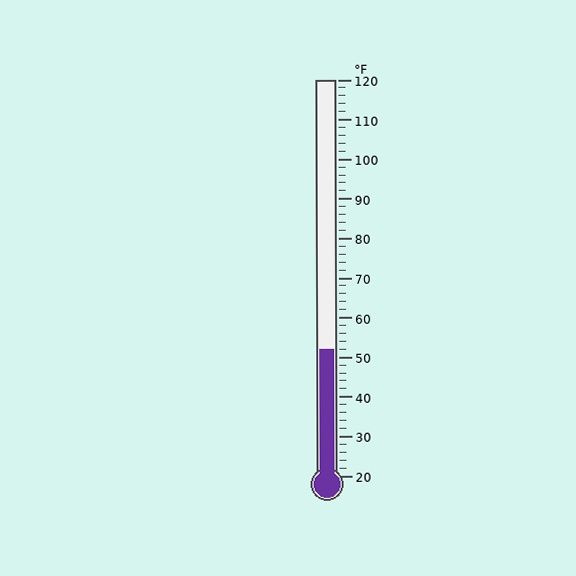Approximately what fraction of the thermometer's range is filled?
The thermometer is filled to approximately 30% of its range.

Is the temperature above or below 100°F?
The temperature is below 100°F.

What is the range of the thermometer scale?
The thermometer scale ranges from 20°F to 120°F.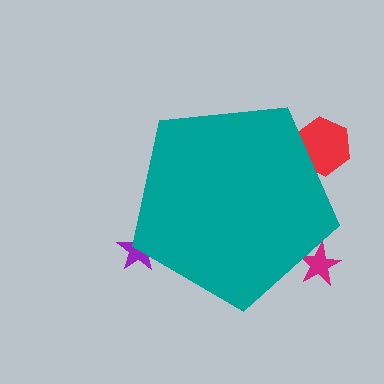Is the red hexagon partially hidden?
Yes, the red hexagon is partially hidden behind the teal pentagon.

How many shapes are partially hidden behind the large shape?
3 shapes are partially hidden.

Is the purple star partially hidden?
Yes, the purple star is partially hidden behind the teal pentagon.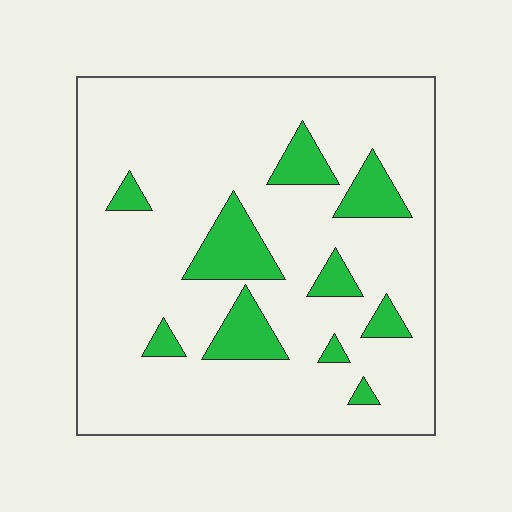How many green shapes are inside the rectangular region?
10.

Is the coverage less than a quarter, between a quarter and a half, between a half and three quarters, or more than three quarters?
Less than a quarter.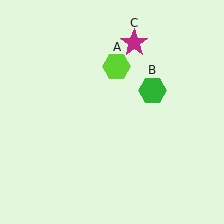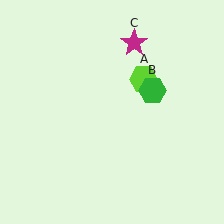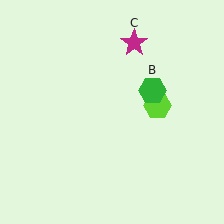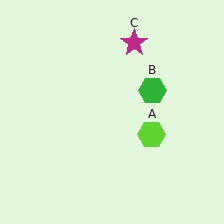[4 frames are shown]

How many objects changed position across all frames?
1 object changed position: lime hexagon (object A).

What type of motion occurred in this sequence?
The lime hexagon (object A) rotated clockwise around the center of the scene.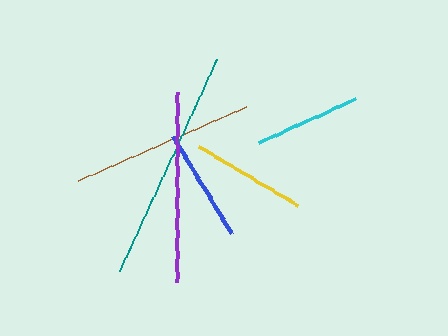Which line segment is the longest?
The teal line is the longest at approximately 234 pixels.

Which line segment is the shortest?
The cyan line is the shortest at approximately 106 pixels.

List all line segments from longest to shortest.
From longest to shortest: teal, purple, brown, yellow, blue, cyan.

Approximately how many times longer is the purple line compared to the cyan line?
The purple line is approximately 1.8 times the length of the cyan line.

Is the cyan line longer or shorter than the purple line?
The purple line is longer than the cyan line.